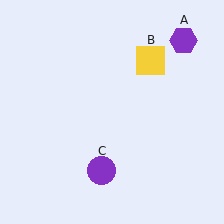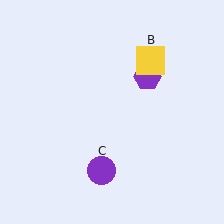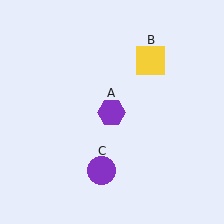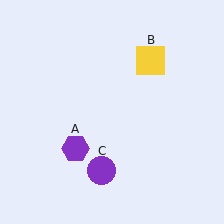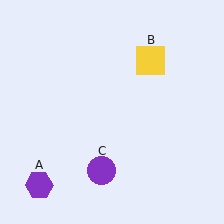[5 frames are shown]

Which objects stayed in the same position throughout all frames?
Yellow square (object B) and purple circle (object C) remained stationary.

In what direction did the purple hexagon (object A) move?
The purple hexagon (object A) moved down and to the left.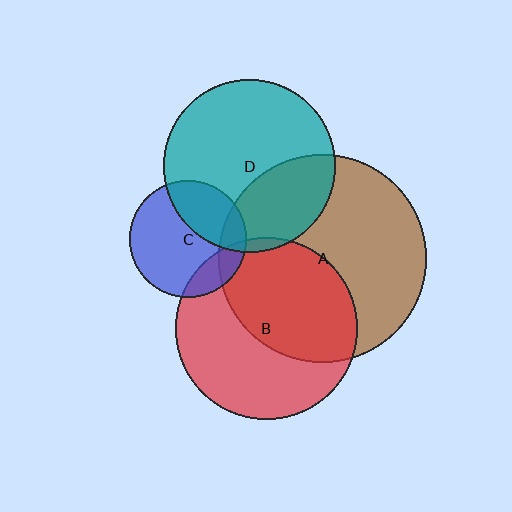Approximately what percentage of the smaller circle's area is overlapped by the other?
Approximately 30%.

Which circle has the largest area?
Circle A (brown).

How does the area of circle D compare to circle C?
Approximately 2.2 times.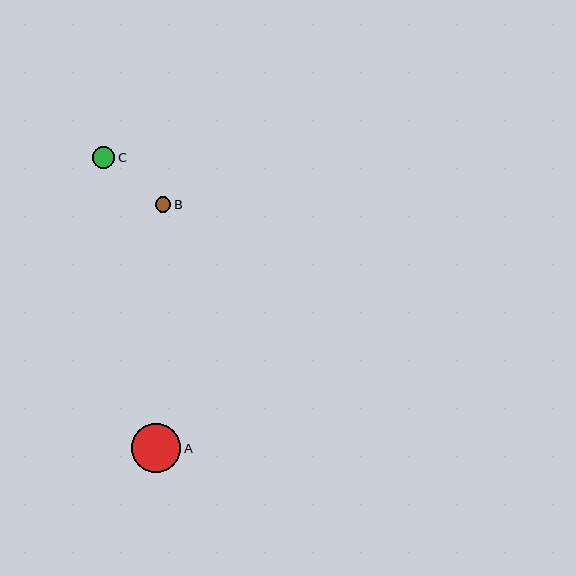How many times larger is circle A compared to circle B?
Circle A is approximately 3.2 times the size of circle B.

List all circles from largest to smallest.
From largest to smallest: A, C, B.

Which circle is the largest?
Circle A is the largest with a size of approximately 50 pixels.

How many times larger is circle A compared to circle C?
Circle A is approximately 2.3 times the size of circle C.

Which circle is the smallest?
Circle B is the smallest with a size of approximately 15 pixels.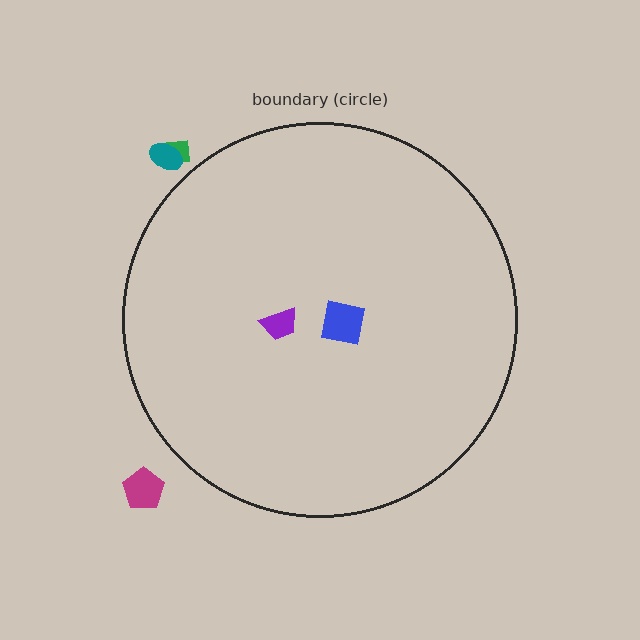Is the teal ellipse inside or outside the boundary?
Outside.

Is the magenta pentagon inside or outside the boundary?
Outside.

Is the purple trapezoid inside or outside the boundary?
Inside.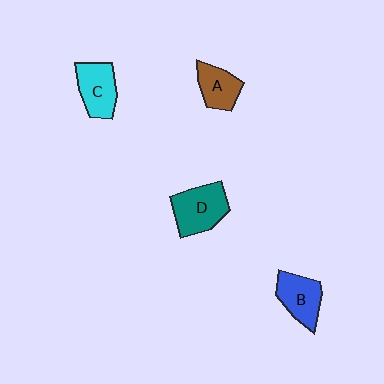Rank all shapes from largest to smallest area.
From largest to smallest: D (teal), C (cyan), B (blue), A (brown).